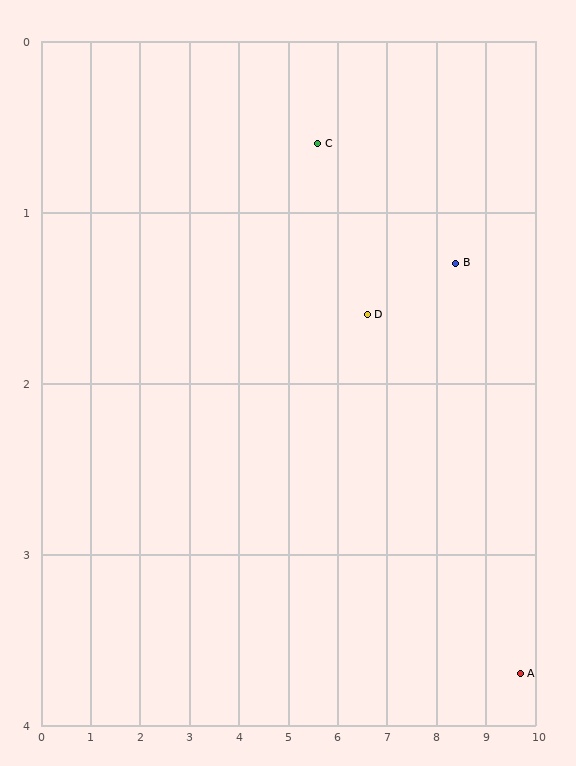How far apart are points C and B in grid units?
Points C and B are about 2.9 grid units apart.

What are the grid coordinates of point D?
Point D is at approximately (6.6, 1.6).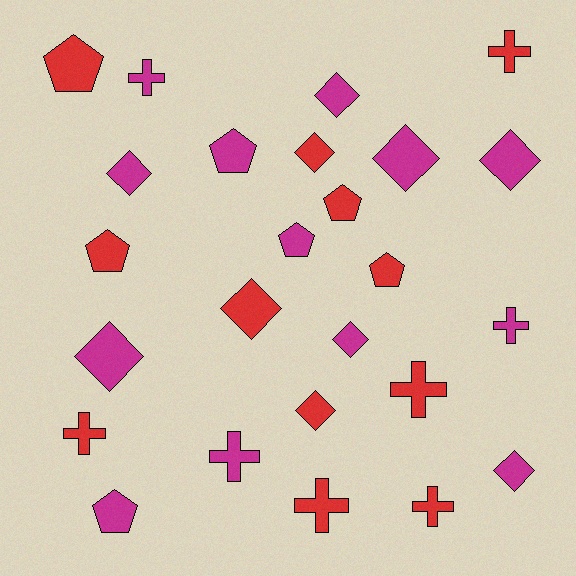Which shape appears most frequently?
Diamond, with 10 objects.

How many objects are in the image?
There are 25 objects.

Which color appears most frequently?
Magenta, with 13 objects.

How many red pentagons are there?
There are 4 red pentagons.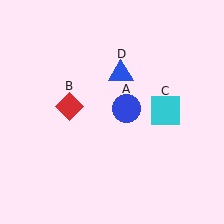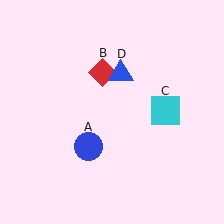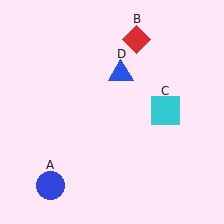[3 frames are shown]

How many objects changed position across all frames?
2 objects changed position: blue circle (object A), red diamond (object B).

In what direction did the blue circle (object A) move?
The blue circle (object A) moved down and to the left.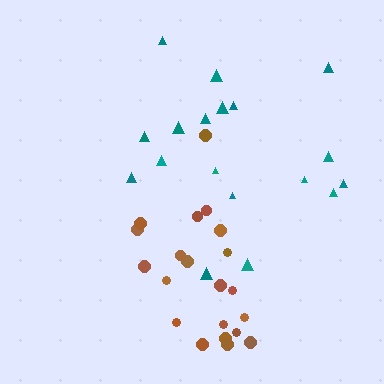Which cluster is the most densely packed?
Brown.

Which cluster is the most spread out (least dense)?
Teal.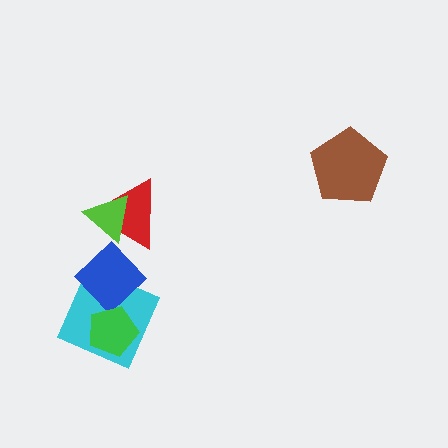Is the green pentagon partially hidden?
No, no other shape covers it.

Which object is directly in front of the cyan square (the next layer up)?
The blue diamond is directly in front of the cyan square.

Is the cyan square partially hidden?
Yes, it is partially covered by another shape.